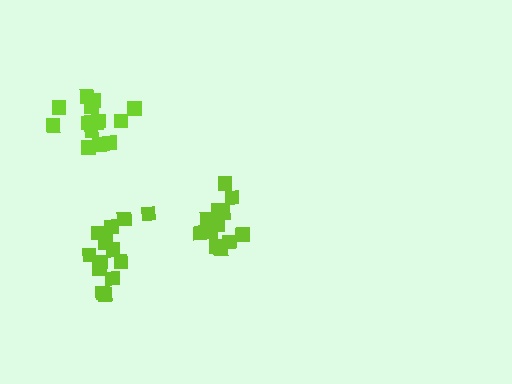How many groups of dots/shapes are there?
There are 3 groups.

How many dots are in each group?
Group 1: 15 dots, Group 2: 13 dots, Group 3: 15 dots (43 total).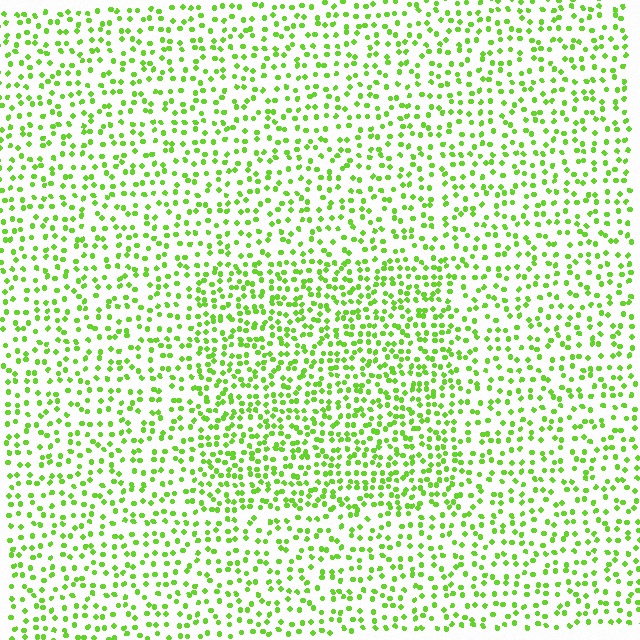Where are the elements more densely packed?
The elements are more densely packed inside the rectangle boundary.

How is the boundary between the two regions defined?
The boundary is defined by a change in element density (approximately 1.6x ratio). All elements are the same color, size, and shape.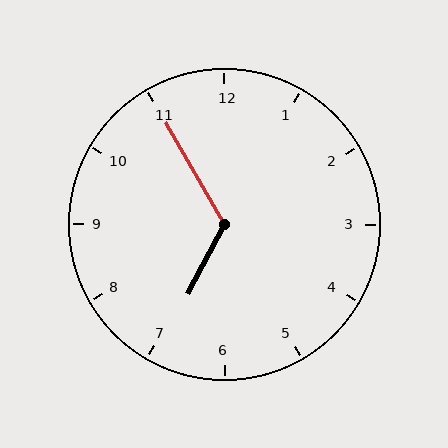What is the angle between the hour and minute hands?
Approximately 122 degrees.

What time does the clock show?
6:55.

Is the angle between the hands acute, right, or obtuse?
It is obtuse.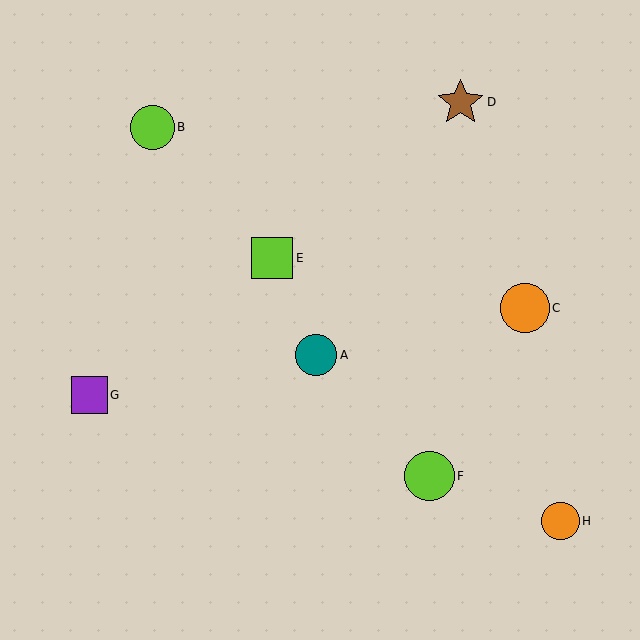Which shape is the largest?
The lime circle (labeled F) is the largest.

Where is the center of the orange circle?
The center of the orange circle is at (525, 308).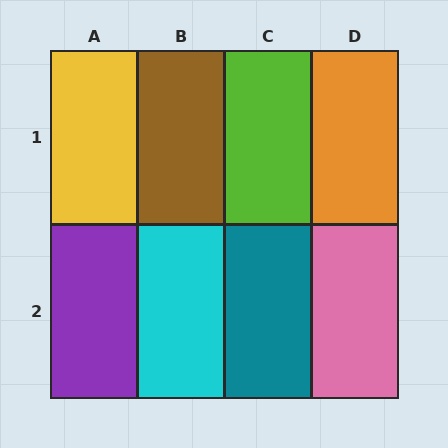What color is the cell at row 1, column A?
Yellow.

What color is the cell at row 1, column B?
Brown.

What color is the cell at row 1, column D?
Orange.